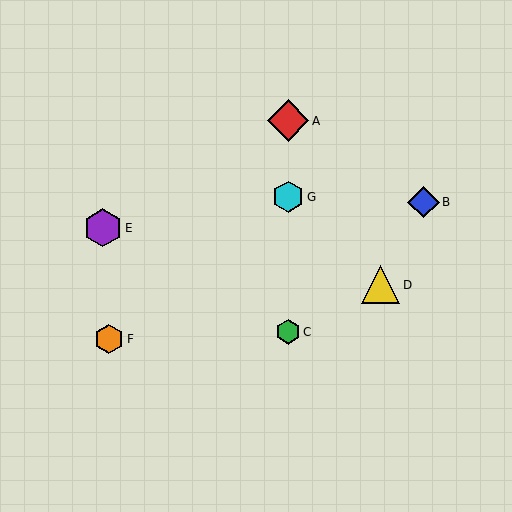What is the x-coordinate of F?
Object F is at x≈109.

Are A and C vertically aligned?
Yes, both are at x≈288.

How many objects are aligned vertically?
3 objects (A, C, G) are aligned vertically.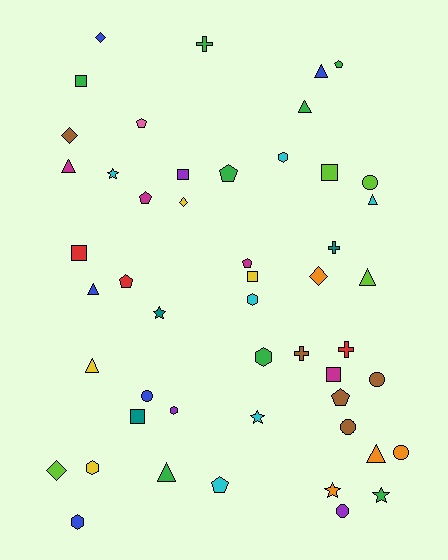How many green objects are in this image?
There are 8 green objects.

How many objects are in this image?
There are 50 objects.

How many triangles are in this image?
There are 9 triangles.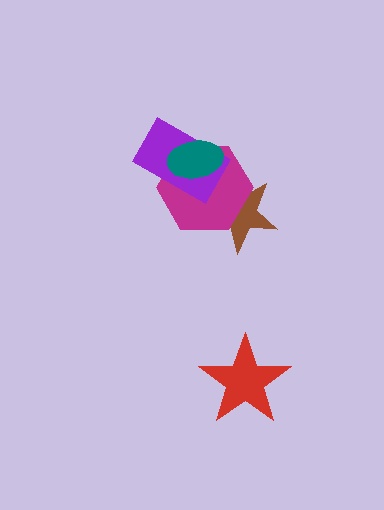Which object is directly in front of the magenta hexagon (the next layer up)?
The purple rectangle is directly in front of the magenta hexagon.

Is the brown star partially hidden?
Yes, it is partially covered by another shape.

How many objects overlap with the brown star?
1 object overlaps with the brown star.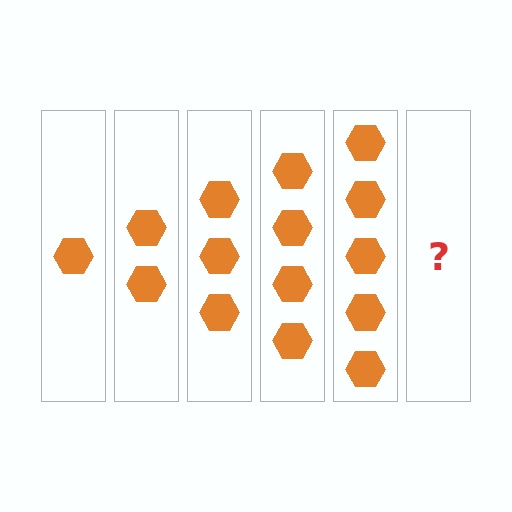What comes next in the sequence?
The next element should be 6 hexagons.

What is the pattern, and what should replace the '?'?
The pattern is that each step adds one more hexagon. The '?' should be 6 hexagons.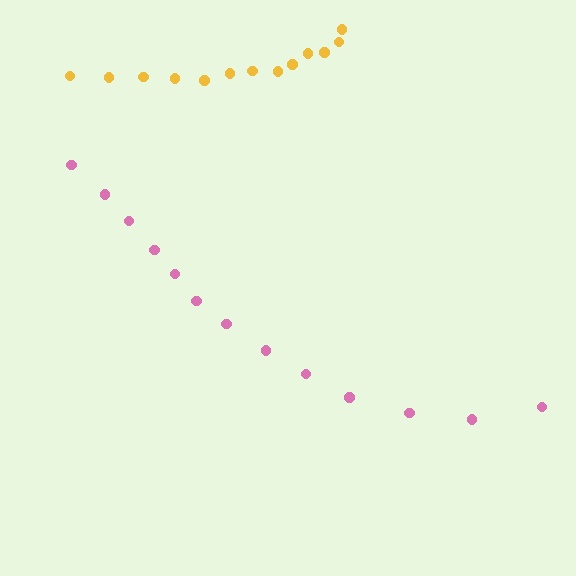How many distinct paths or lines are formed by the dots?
There are 2 distinct paths.